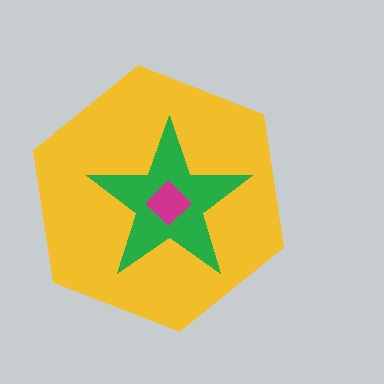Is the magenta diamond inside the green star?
Yes.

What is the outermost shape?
The yellow hexagon.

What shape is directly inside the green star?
The magenta diamond.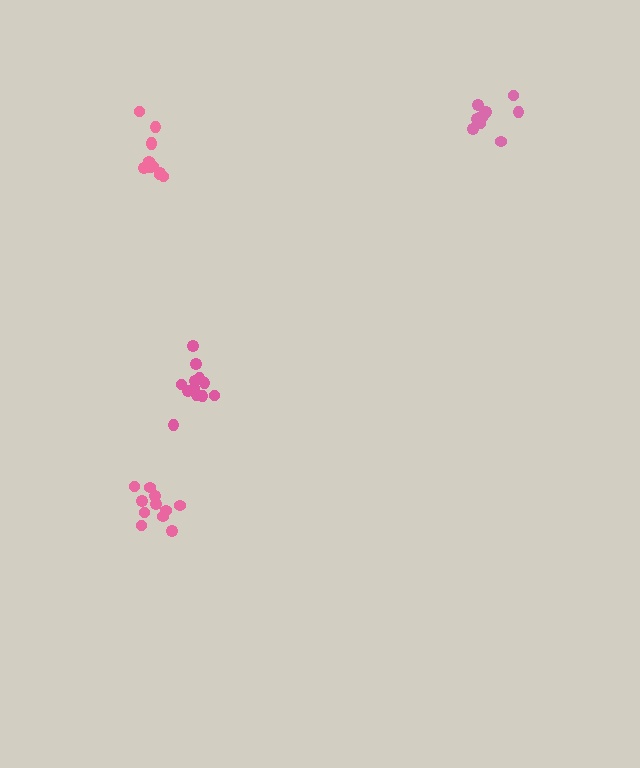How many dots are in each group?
Group 1: 12 dots, Group 2: 11 dots, Group 3: 11 dots, Group 4: 10 dots (44 total).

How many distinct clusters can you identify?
There are 4 distinct clusters.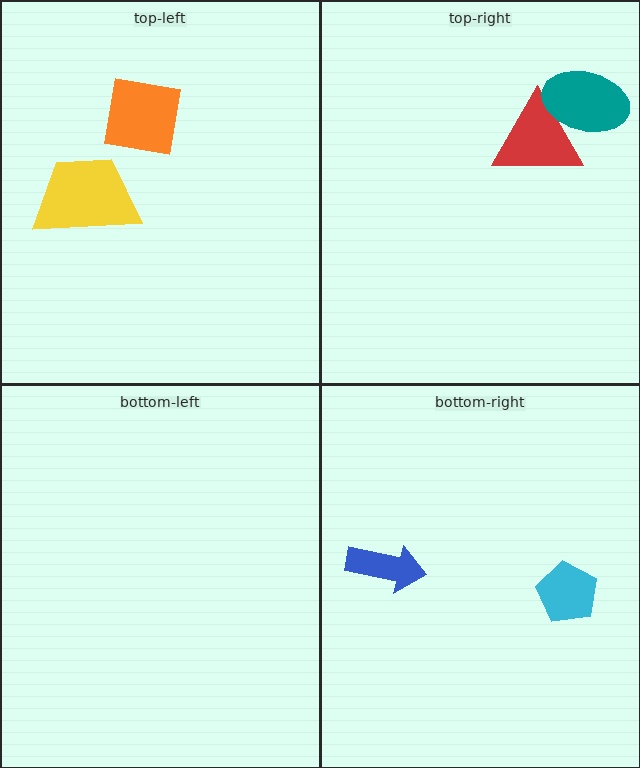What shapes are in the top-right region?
The red triangle, the teal ellipse.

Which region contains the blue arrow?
The bottom-right region.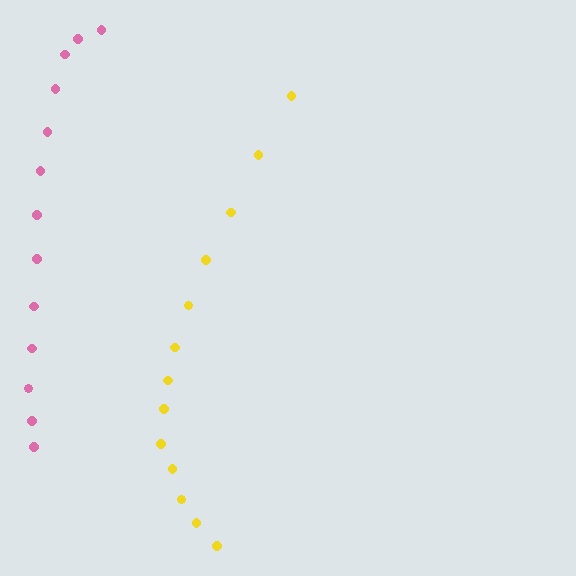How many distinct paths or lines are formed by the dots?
There are 2 distinct paths.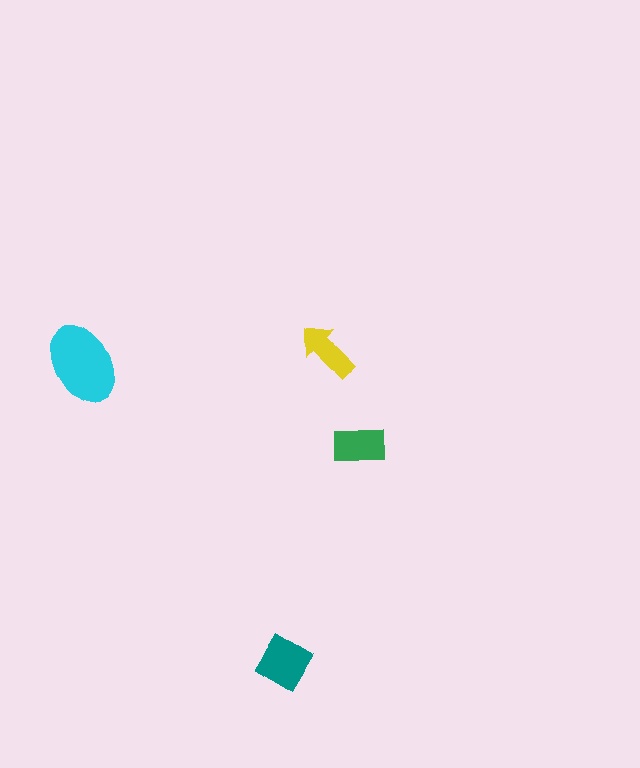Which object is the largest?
The cyan ellipse.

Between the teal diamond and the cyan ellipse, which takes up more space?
The cyan ellipse.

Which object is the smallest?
The yellow arrow.